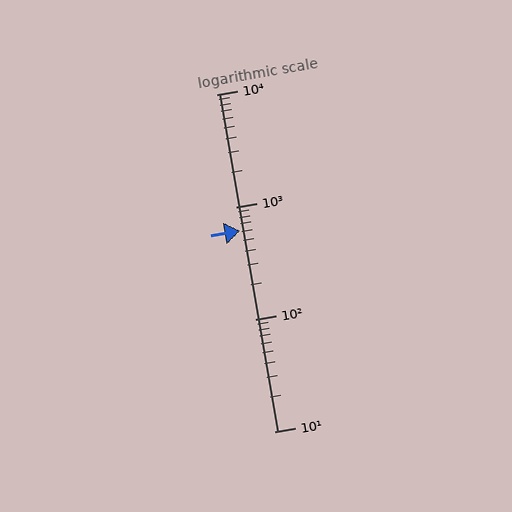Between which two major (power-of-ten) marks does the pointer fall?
The pointer is between 100 and 1000.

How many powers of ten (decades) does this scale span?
The scale spans 3 decades, from 10 to 10000.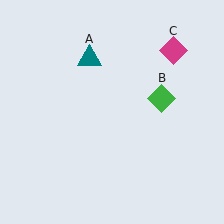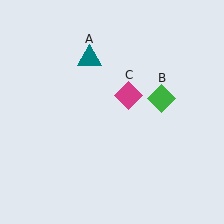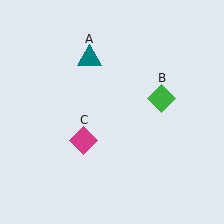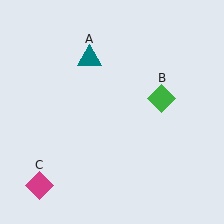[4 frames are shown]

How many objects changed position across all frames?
1 object changed position: magenta diamond (object C).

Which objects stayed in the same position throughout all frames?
Teal triangle (object A) and green diamond (object B) remained stationary.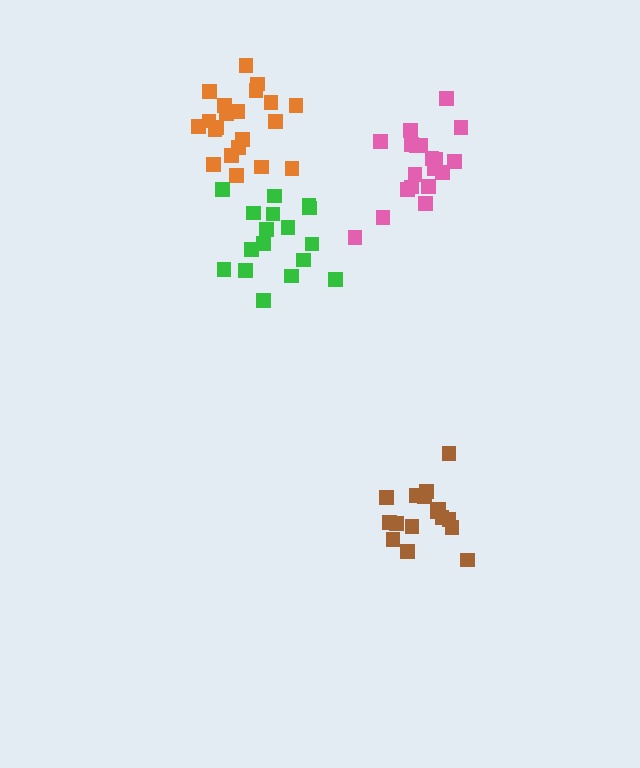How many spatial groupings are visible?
There are 4 spatial groupings.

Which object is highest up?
The orange cluster is topmost.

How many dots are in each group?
Group 1: 19 dots, Group 2: 21 dots, Group 3: 16 dots, Group 4: 17 dots (73 total).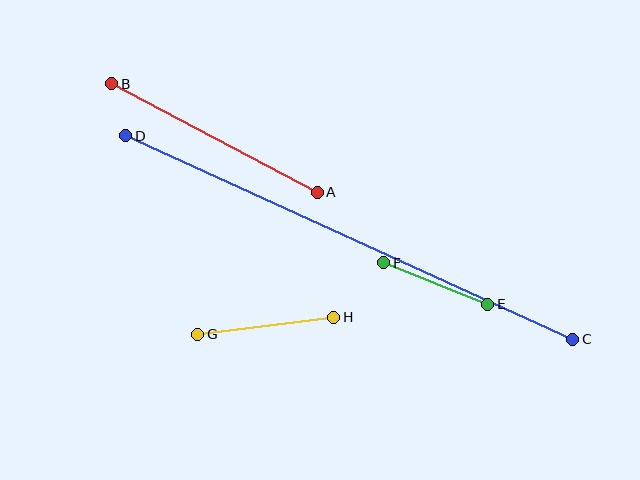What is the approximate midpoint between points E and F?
The midpoint is at approximately (436, 283) pixels.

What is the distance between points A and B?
The distance is approximately 232 pixels.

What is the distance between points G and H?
The distance is approximately 137 pixels.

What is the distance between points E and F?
The distance is approximately 112 pixels.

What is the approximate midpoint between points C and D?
The midpoint is at approximately (349, 237) pixels.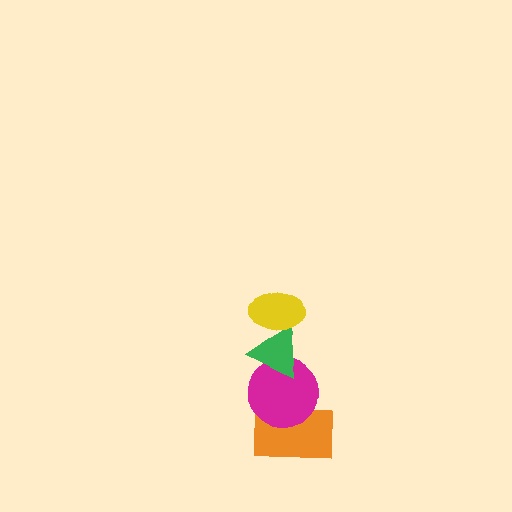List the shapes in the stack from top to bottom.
From top to bottom: the yellow ellipse, the green triangle, the magenta circle, the orange rectangle.